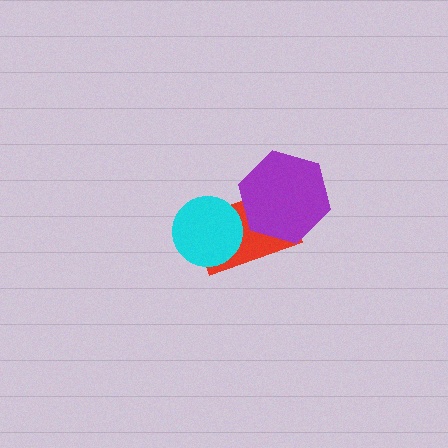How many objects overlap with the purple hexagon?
1 object overlaps with the purple hexagon.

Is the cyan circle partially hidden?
No, no other shape covers it.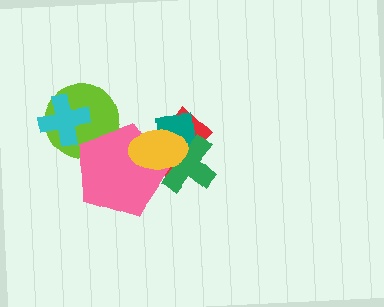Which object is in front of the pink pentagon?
The yellow ellipse is in front of the pink pentagon.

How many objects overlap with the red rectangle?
4 objects overlap with the red rectangle.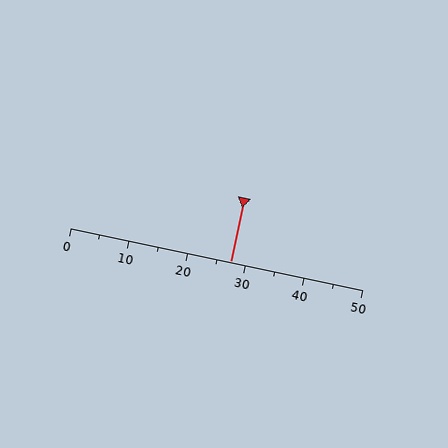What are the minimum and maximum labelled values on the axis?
The axis runs from 0 to 50.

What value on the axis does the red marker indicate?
The marker indicates approximately 27.5.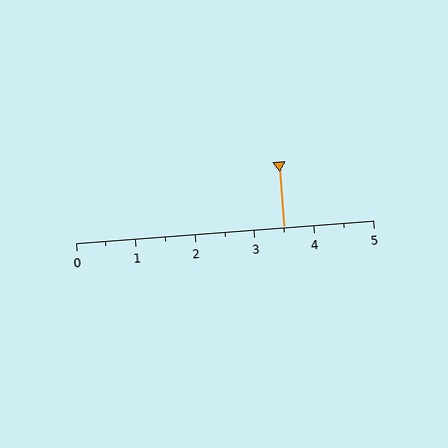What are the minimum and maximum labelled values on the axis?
The axis runs from 0 to 5.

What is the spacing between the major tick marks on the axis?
The major ticks are spaced 1 apart.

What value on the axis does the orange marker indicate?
The marker indicates approximately 3.5.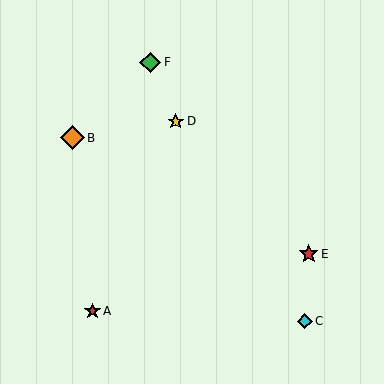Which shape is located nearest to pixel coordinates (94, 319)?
The red star (labeled A) at (92, 311) is nearest to that location.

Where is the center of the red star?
The center of the red star is at (92, 311).